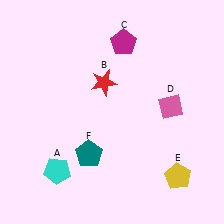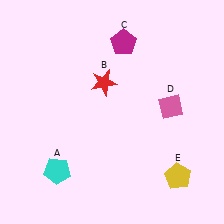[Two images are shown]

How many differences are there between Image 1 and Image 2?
There is 1 difference between the two images.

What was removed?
The teal pentagon (F) was removed in Image 2.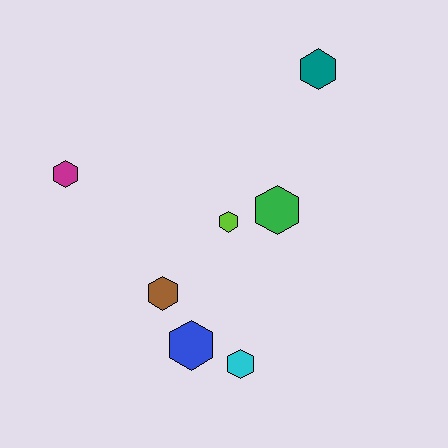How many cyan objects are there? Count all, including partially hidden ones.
There is 1 cyan object.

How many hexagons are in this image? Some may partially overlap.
There are 7 hexagons.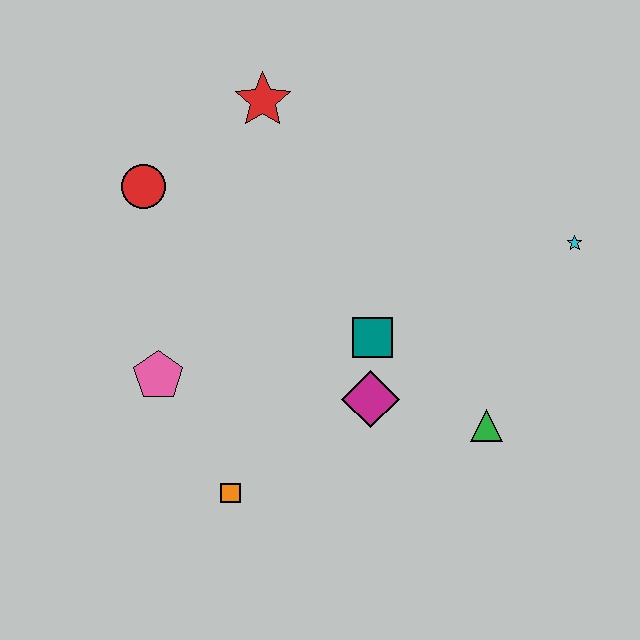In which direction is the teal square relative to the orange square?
The teal square is above the orange square.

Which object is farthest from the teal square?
The red circle is farthest from the teal square.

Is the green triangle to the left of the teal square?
No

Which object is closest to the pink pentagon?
The orange square is closest to the pink pentagon.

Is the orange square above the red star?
No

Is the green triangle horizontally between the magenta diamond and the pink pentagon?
No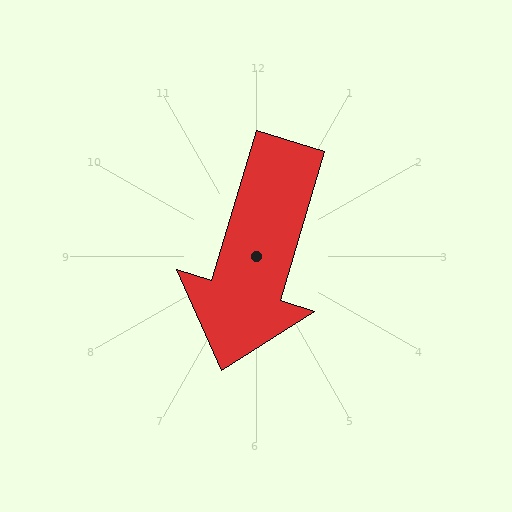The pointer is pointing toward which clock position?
Roughly 7 o'clock.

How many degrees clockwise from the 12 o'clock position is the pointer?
Approximately 197 degrees.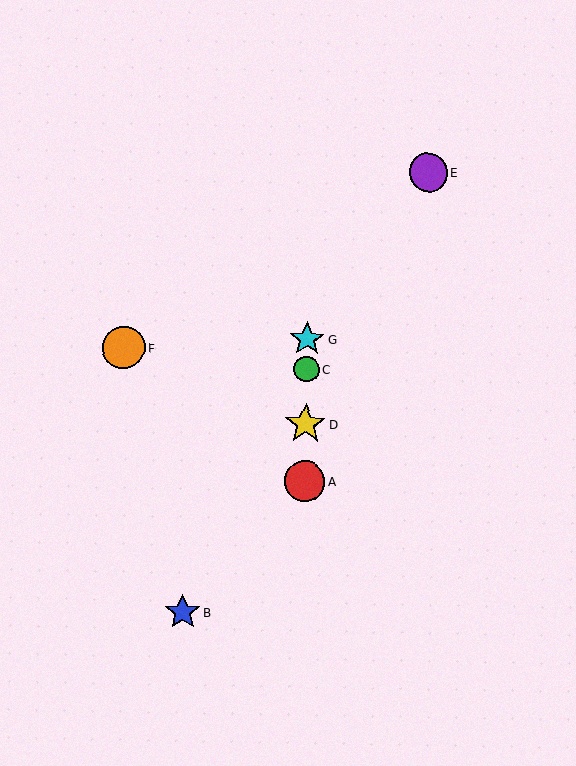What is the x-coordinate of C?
Object C is at x≈307.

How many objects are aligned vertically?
4 objects (A, C, D, G) are aligned vertically.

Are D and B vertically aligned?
No, D is at x≈306 and B is at x≈182.